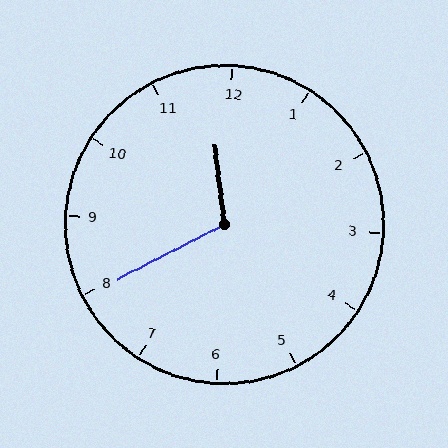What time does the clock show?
11:40.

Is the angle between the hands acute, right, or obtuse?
It is obtuse.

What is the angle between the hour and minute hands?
Approximately 110 degrees.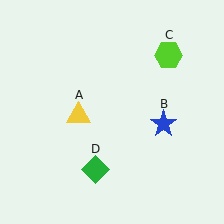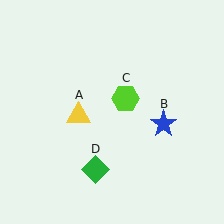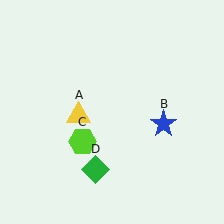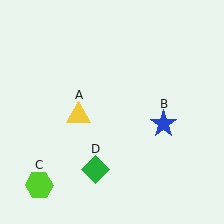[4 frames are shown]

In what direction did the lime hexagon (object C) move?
The lime hexagon (object C) moved down and to the left.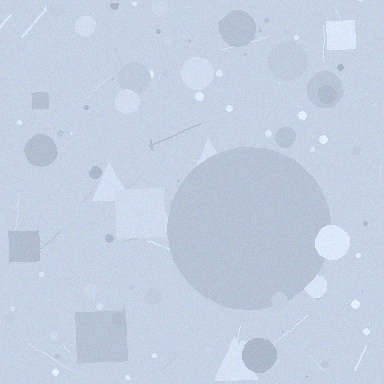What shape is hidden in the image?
A circle is hidden in the image.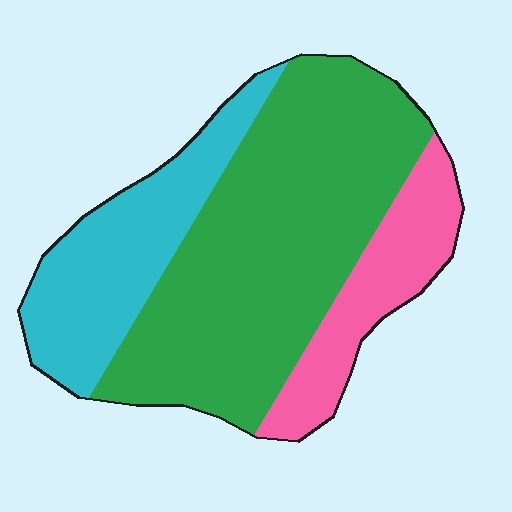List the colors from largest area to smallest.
From largest to smallest: green, cyan, pink.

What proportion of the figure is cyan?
Cyan takes up between a quarter and a half of the figure.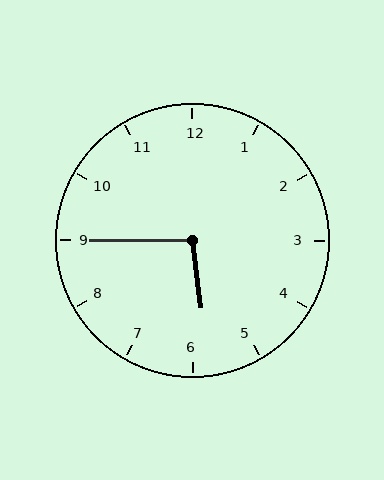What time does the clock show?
5:45.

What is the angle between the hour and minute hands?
Approximately 98 degrees.